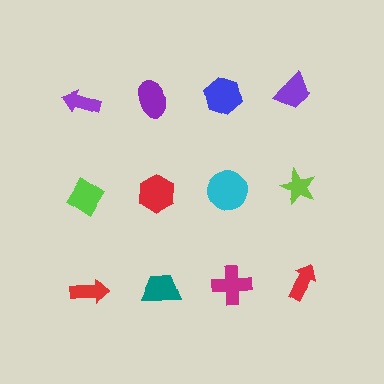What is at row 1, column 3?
A blue hexagon.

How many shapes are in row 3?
4 shapes.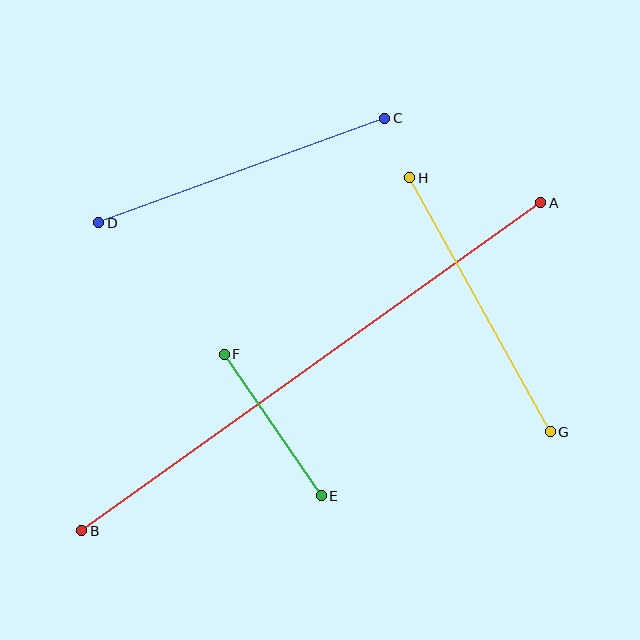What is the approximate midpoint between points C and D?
The midpoint is at approximately (242, 171) pixels.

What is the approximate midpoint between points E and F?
The midpoint is at approximately (273, 425) pixels.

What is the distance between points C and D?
The distance is approximately 304 pixels.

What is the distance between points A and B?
The distance is approximately 564 pixels.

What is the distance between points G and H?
The distance is approximately 290 pixels.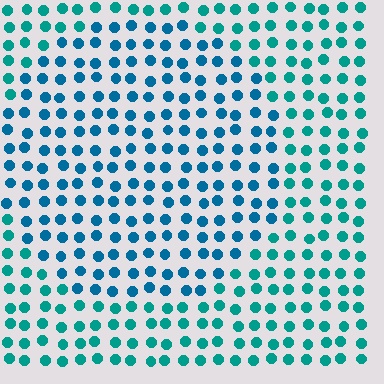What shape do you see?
I see a circle.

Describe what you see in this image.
The image is filled with small teal elements in a uniform arrangement. A circle-shaped region is visible where the elements are tinted to a slightly different hue, forming a subtle color boundary.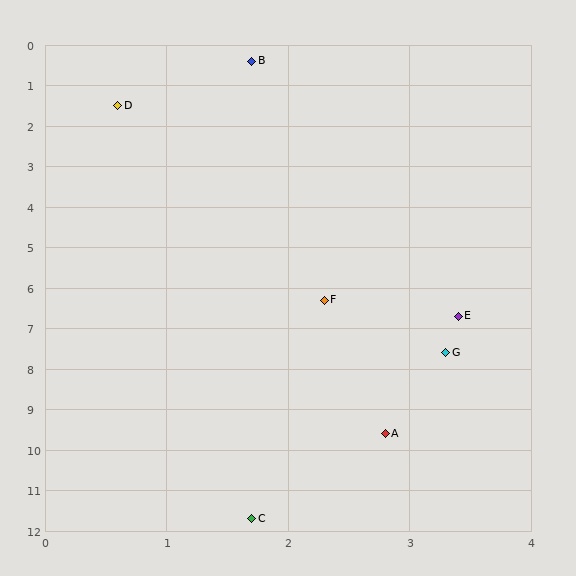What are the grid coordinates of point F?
Point F is at approximately (2.3, 6.3).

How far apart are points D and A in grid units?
Points D and A are about 8.4 grid units apart.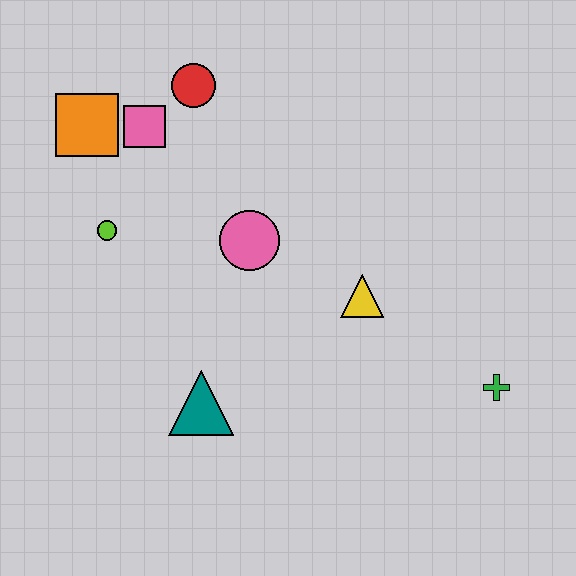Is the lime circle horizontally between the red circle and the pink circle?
No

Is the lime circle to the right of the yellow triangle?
No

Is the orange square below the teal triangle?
No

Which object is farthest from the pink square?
The green cross is farthest from the pink square.